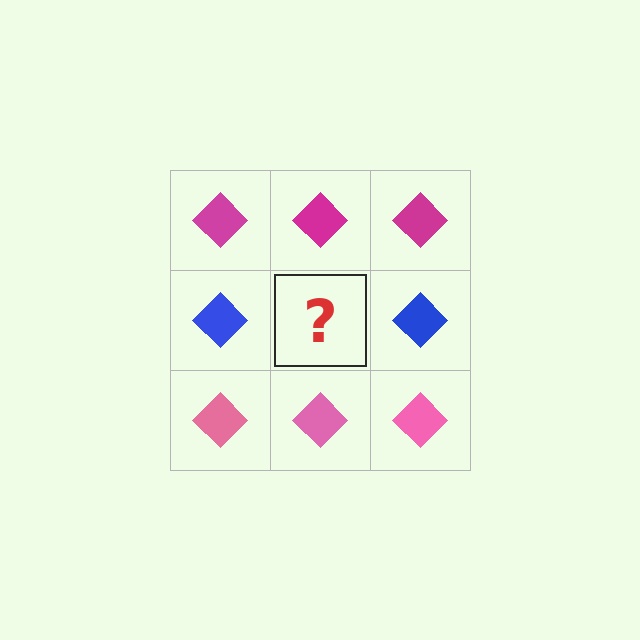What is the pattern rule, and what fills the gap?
The rule is that each row has a consistent color. The gap should be filled with a blue diamond.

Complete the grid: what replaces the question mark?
The question mark should be replaced with a blue diamond.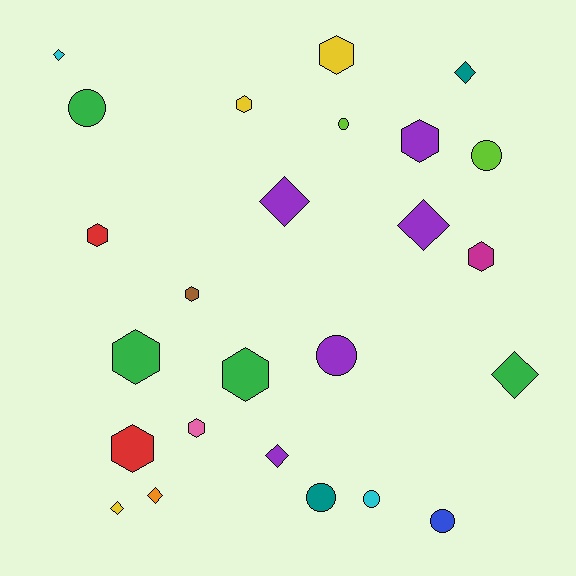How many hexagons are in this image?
There are 10 hexagons.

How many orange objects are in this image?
There is 1 orange object.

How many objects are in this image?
There are 25 objects.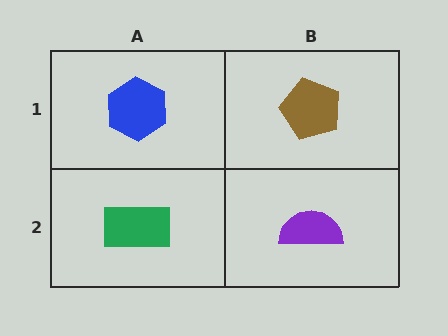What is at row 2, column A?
A green rectangle.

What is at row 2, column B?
A purple semicircle.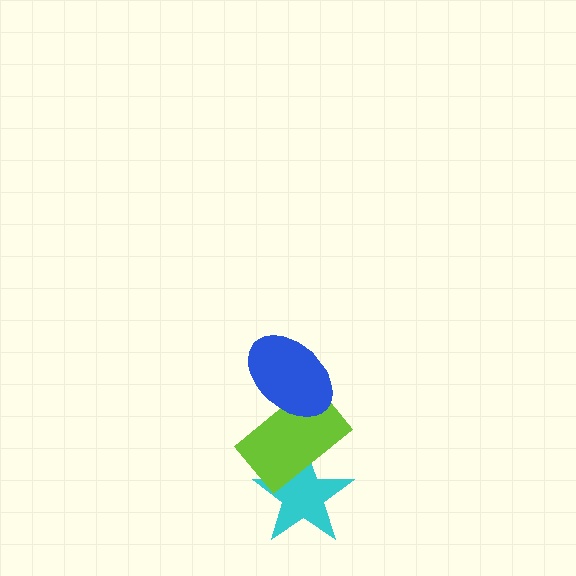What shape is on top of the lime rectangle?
The blue ellipse is on top of the lime rectangle.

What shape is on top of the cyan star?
The lime rectangle is on top of the cyan star.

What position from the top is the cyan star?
The cyan star is 3rd from the top.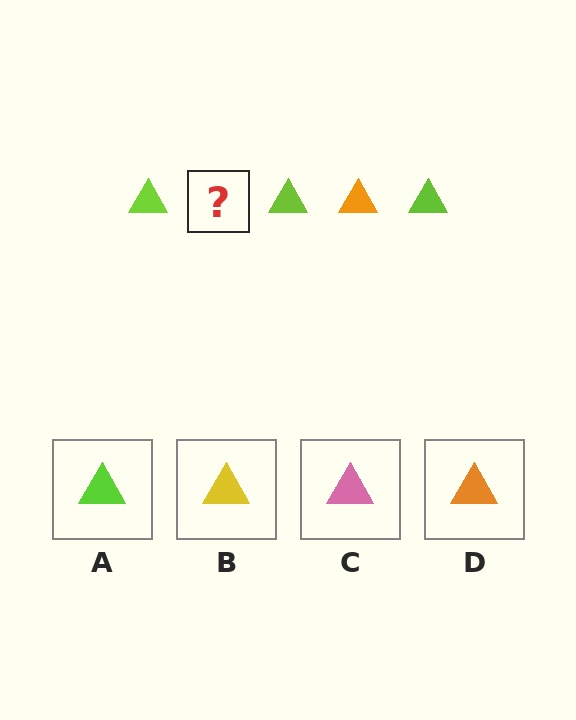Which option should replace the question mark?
Option D.